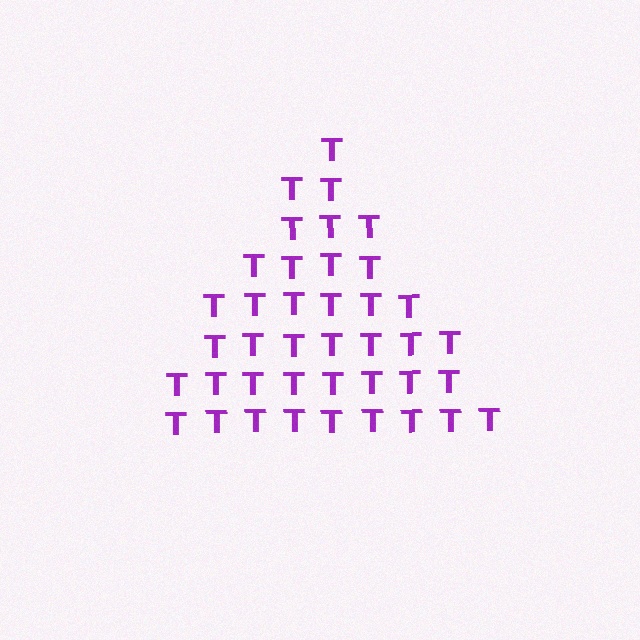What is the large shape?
The large shape is a triangle.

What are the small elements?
The small elements are letter T's.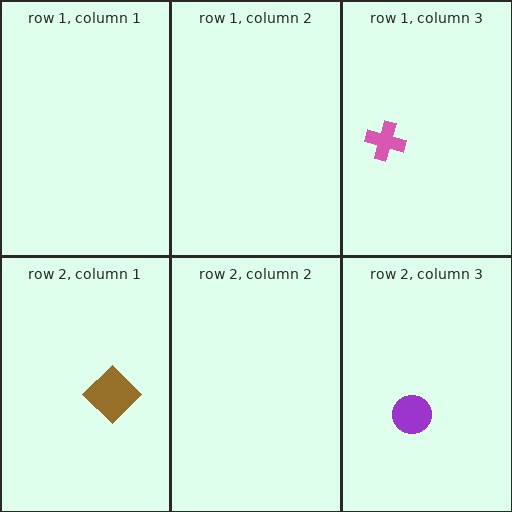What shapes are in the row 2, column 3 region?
The purple circle.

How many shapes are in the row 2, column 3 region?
1.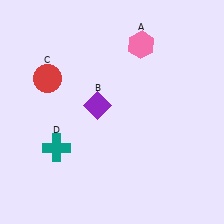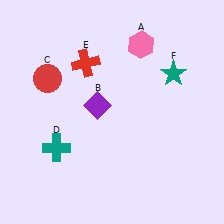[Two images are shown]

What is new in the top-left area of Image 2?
A red cross (E) was added in the top-left area of Image 2.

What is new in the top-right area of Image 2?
A teal star (F) was added in the top-right area of Image 2.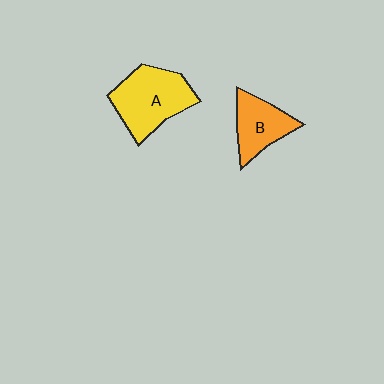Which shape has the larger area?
Shape A (yellow).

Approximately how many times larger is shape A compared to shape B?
Approximately 1.5 times.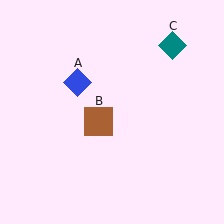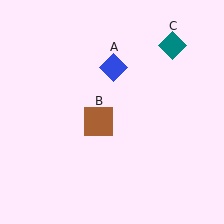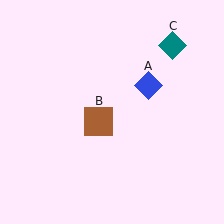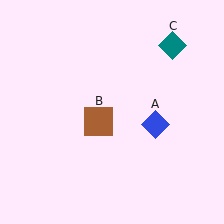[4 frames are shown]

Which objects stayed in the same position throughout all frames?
Brown square (object B) and teal diamond (object C) remained stationary.